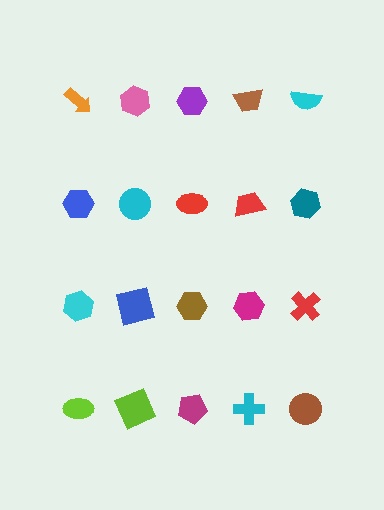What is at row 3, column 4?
A magenta hexagon.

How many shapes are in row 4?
5 shapes.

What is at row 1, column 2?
A pink hexagon.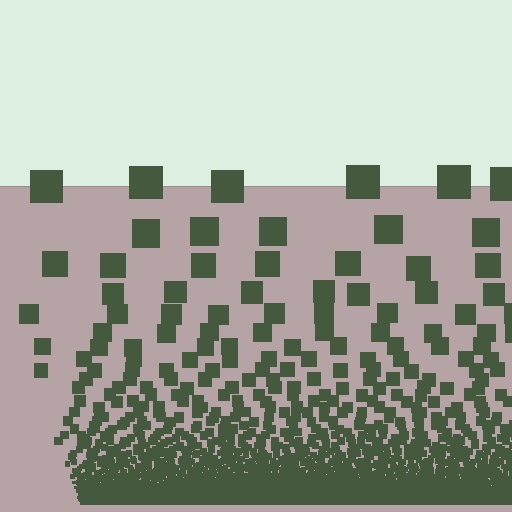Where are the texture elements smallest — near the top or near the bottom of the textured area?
Near the bottom.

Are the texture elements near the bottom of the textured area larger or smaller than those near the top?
Smaller. The gradient is inverted — elements near the bottom are smaller and denser.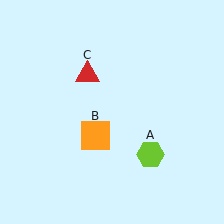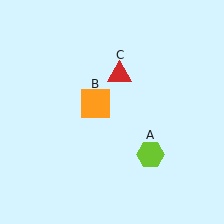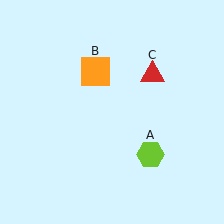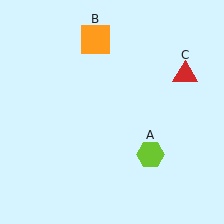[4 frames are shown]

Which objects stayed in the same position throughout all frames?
Lime hexagon (object A) remained stationary.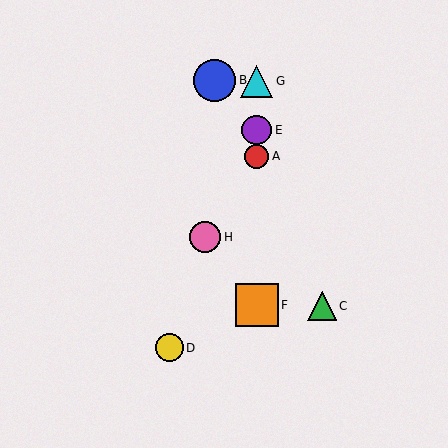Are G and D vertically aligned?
No, G is at x≈257 and D is at x≈169.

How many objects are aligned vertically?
4 objects (A, E, F, G) are aligned vertically.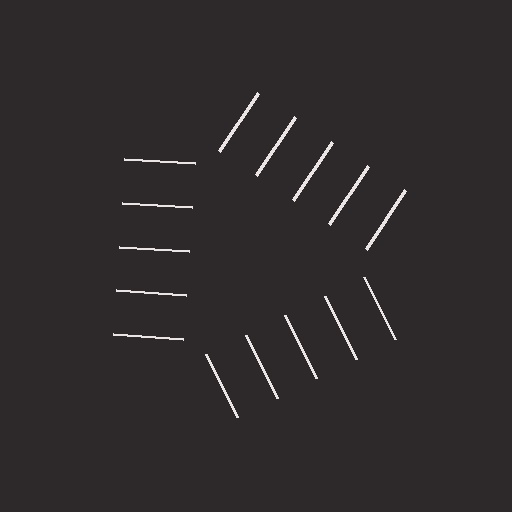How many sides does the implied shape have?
3 sides — the line-ends trace a triangle.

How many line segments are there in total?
15 — 5 along each of the 3 edges.